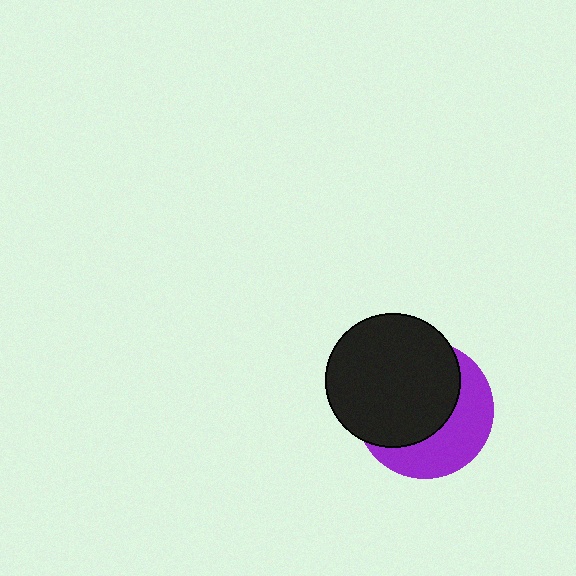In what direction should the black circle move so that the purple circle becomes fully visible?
The black circle should move toward the upper-left. That is the shortest direction to clear the overlap and leave the purple circle fully visible.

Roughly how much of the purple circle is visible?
A small part of it is visible (roughly 41%).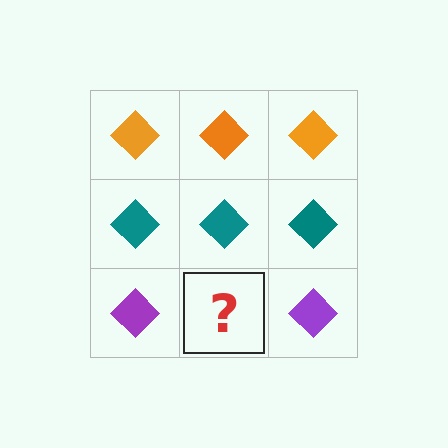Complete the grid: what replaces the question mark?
The question mark should be replaced with a purple diamond.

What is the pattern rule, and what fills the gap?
The rule is that each row has a consistent color. The gap should be filled with a purple diamond.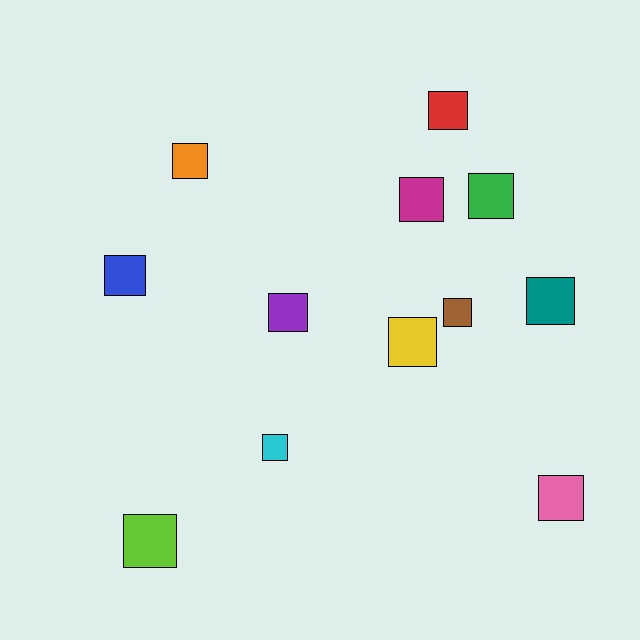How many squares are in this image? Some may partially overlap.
There are 12 squares.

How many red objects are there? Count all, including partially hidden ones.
There is 1 red object.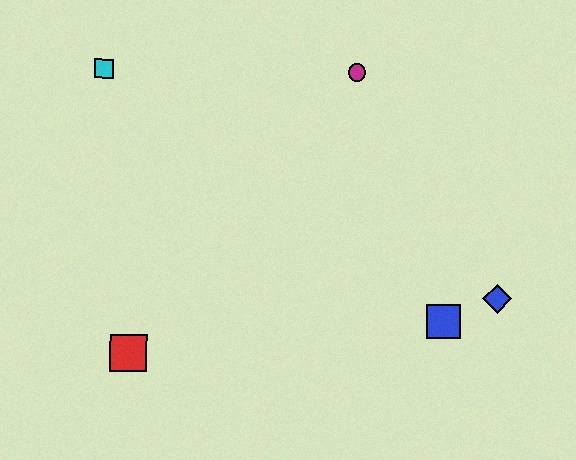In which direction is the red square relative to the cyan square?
The red square is below the cyan square.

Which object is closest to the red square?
The cyan square is closest to the red square.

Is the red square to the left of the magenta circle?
Yes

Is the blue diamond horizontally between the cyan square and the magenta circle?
No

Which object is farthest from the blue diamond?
The cyan square is farthest from the blue diamond.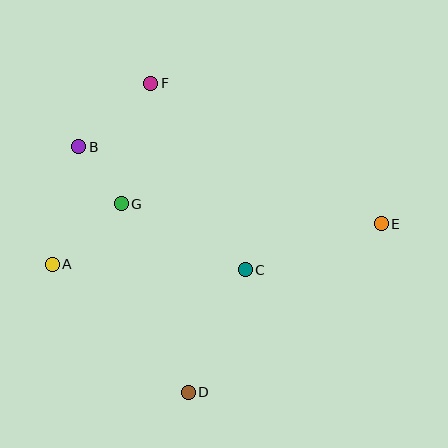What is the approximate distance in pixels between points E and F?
The distance between E and F is approximately 270 pixels.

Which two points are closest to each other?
Points B and G are closest to each other.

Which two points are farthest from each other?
Points A and E are farthest from each other.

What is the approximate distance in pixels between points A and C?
The distance between A and C is approximately 193 pixels.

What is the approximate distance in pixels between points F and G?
The distance between F and G is approximately 124 pixels.